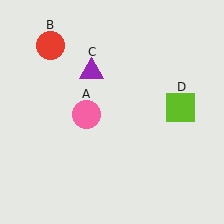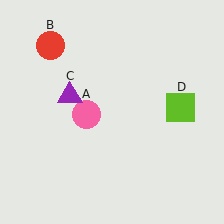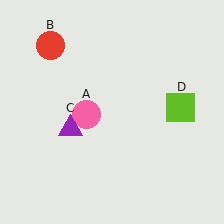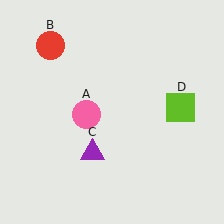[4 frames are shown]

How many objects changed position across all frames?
1 object changed position: purple triangle (object C).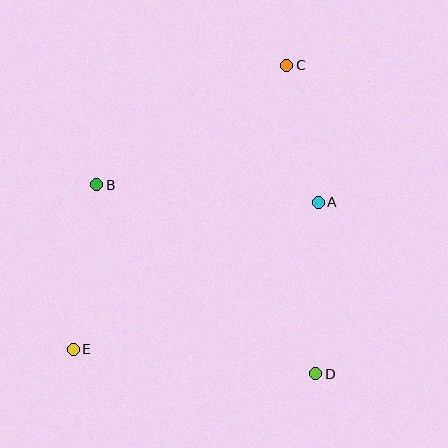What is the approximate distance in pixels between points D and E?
The distance between D and E is approximately 244 pixels.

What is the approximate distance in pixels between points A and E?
The distance between A and E is approximately 285 pixels.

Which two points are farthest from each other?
Points C and E are farthest from each other.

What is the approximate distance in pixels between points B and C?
The distance between B and C is approximately 224 pixels.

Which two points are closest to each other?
Points A and C are closest to each other.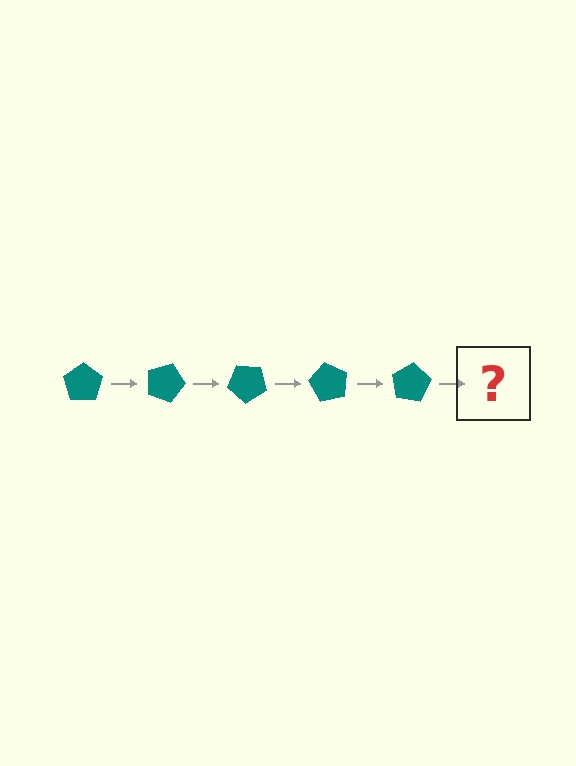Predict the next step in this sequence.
The next step is a teal pentagon rotated 100 degrees.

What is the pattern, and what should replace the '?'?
The pattern is that the pentagon rotates 20 degrees each step. The '?' should be a teal pentagon rotated 100 degrees.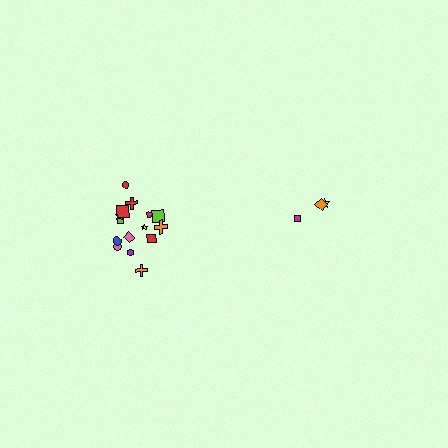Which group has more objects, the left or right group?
The left group.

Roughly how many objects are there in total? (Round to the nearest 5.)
Roughly 20 objects in total.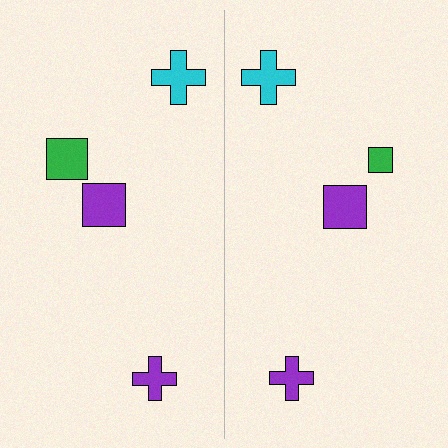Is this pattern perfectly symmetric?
No, the pattern is not perfectly symmetric. The green square on the right side has a different size than its mirror counterpart.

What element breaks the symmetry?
The green square on the right side has a different size than its mirror counterpart.